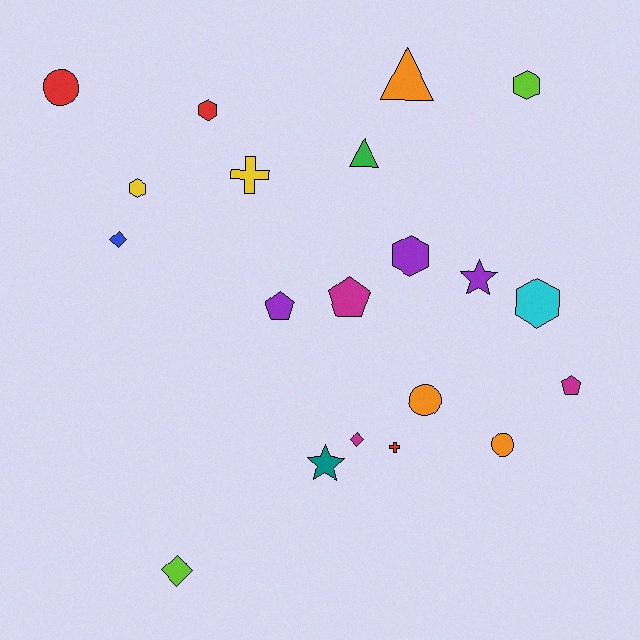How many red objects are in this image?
There are 3 red objects.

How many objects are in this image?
There are 20 objects.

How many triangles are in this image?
There are 2 triangles.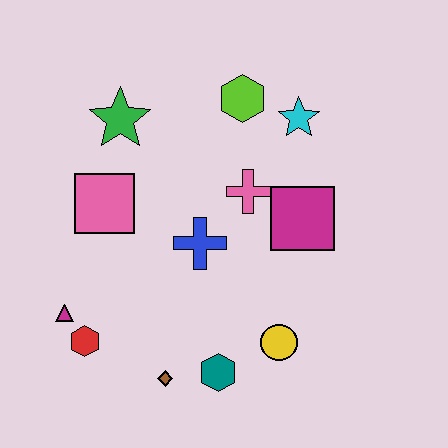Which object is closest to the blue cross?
The pink cross is closest to the blue cross.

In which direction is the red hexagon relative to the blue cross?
The red hexagon is to the left of the blue cross.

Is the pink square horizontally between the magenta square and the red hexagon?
Yes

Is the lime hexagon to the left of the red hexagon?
No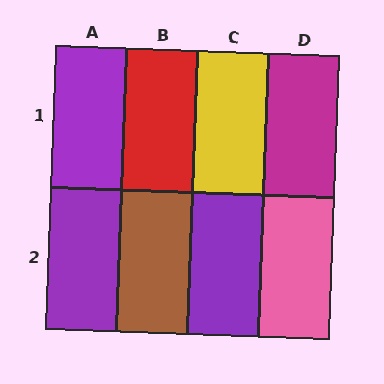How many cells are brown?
1 cell is brown.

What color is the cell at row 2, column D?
Pink.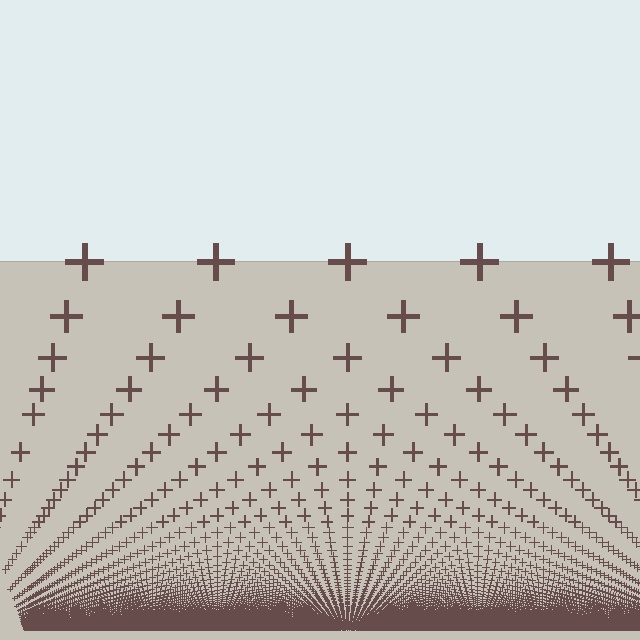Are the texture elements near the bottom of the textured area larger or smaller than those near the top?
Smaller. The gradient is inverted — elements near the bottom are smaller and denser.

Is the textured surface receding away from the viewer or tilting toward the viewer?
The surface appears to tilt toward the viewer. Texture elements get larger and sparser toward the top.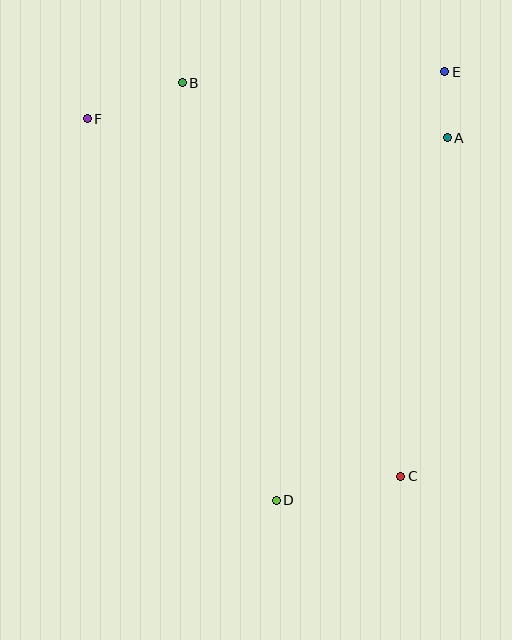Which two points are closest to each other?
Points A and E are closest to each other.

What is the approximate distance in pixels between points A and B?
The distance between A and B is approximately 271 pixels.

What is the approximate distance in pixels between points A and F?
The distance between A and F is approximately 360 pixels.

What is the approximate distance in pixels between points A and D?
The distance between A and D is approximately 401 pixels.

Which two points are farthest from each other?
Points C and F are farthest from each other.